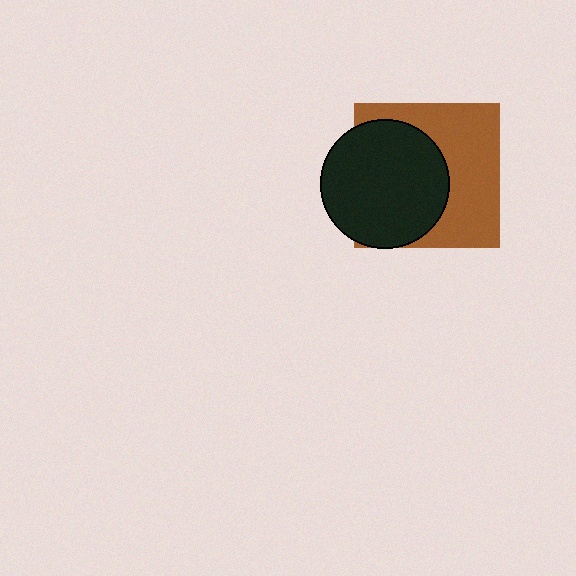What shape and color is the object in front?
The object in front is a black circle.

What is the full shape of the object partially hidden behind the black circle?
The partially hidden object is a brown square.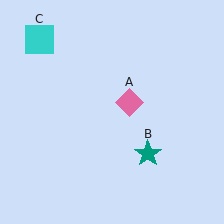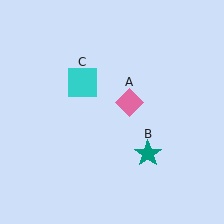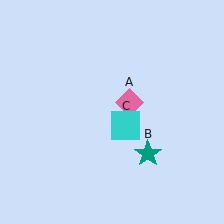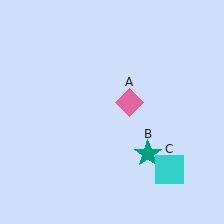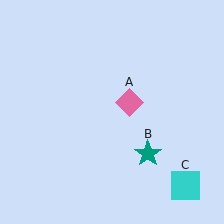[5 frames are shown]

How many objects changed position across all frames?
1 object changed position: cyan square (object C).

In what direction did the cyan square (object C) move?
The cyan square (object C) moved down and to the right.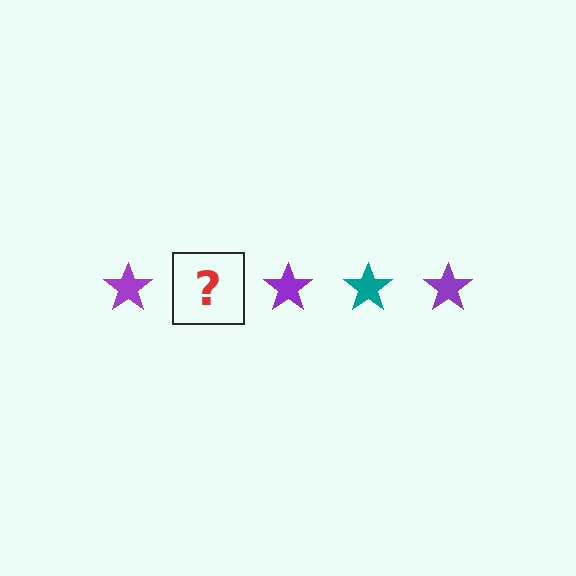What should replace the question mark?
The question mark should be replaced with a teal star.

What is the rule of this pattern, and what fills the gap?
The rule is that the pattern cycles through purple, teal stars. The gap should be filled with a teal star.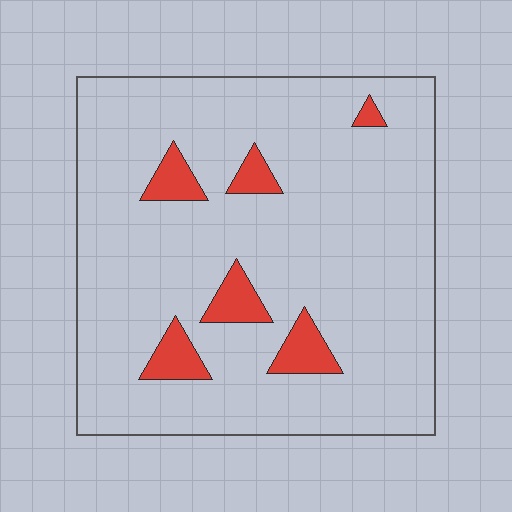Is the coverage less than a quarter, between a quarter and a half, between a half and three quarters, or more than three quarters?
Less than a quarter.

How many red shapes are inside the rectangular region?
6.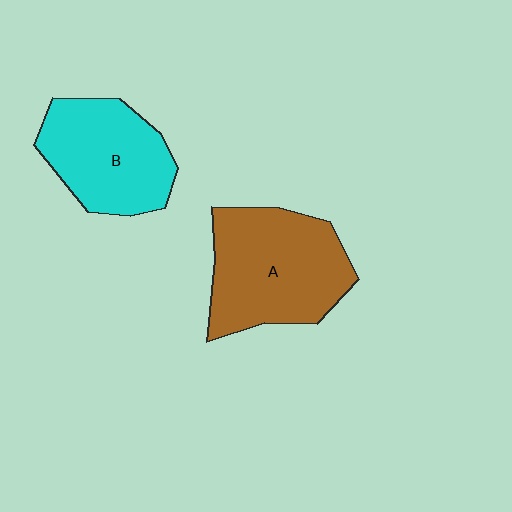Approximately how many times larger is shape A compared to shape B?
Approximately 1.2 times.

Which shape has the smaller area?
Shape B (cyan).